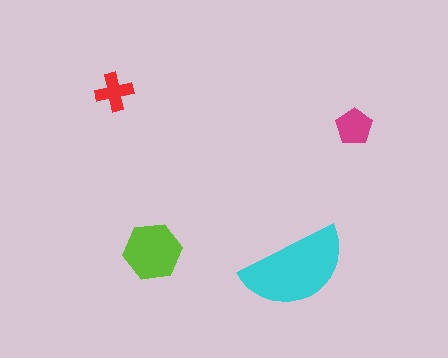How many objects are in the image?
There are 4 objects in the image.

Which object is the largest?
The cyan semicircle.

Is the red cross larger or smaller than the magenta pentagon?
Smaller.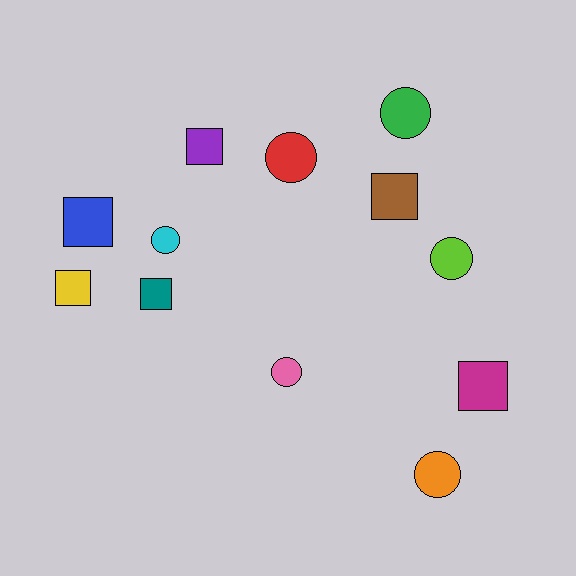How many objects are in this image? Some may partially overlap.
There are 12 objects.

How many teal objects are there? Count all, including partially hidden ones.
There is 1 teal object.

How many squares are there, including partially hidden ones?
There are 6 squares.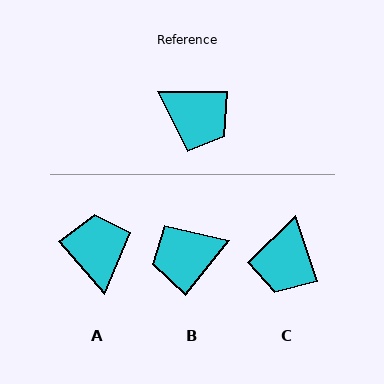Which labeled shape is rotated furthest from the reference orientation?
A, about 131 degrees away.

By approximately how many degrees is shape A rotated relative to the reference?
Approximately 131 degrees counter-clockwise.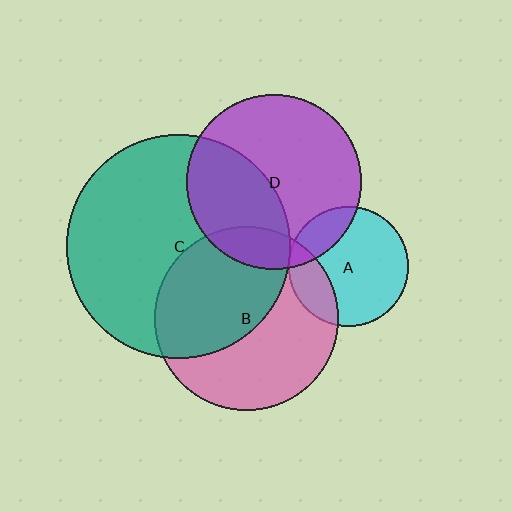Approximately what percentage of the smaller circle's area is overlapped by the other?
Approximately 15%.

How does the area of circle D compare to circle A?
Approximately 2.1 times.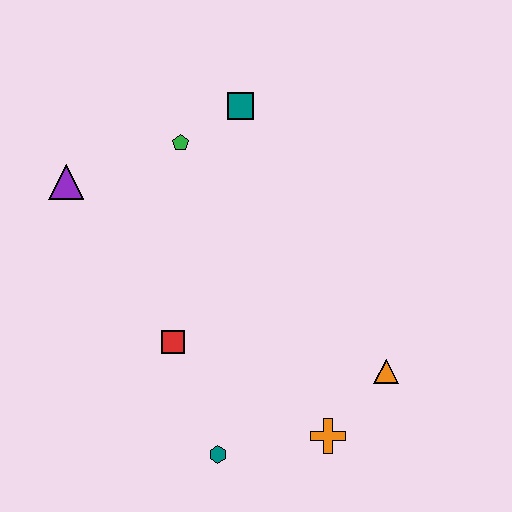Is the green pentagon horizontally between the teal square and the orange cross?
No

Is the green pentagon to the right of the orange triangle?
No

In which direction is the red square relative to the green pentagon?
The red square is below the green pentagon.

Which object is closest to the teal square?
The green pentagon is closest to the teal square.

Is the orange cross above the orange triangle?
No